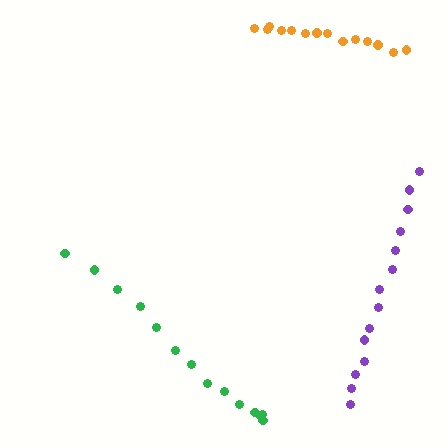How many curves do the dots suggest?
There are 3 distinct paths.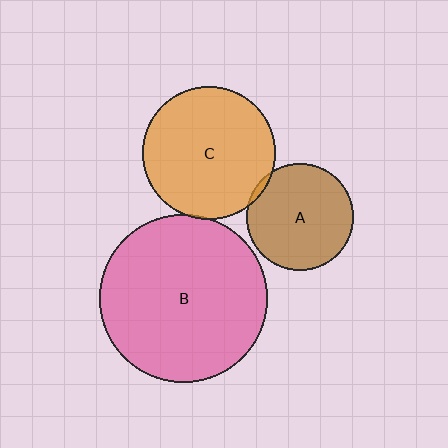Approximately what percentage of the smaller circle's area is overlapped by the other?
Approximately 5%.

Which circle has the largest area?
Circle B (pink).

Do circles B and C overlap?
Yes.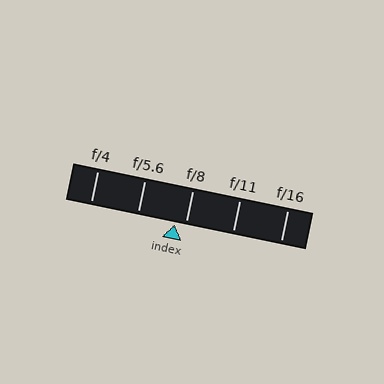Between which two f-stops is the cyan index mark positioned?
The index mark is between f/5.6 and f/8.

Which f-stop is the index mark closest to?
The index mark is closest to f/8.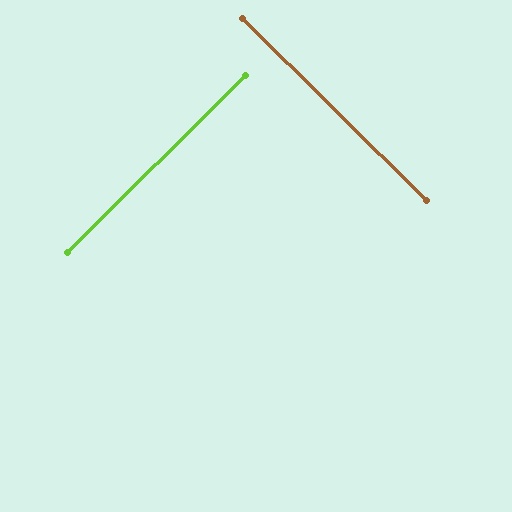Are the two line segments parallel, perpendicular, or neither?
Perpendicular — they meet at approximately 90°.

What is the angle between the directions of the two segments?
Approximately 90 degrees.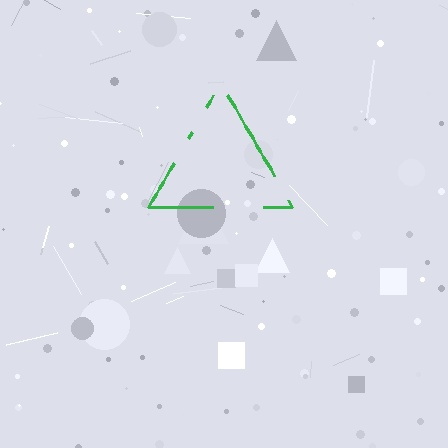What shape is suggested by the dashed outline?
The dashed outline suggests a triangle.